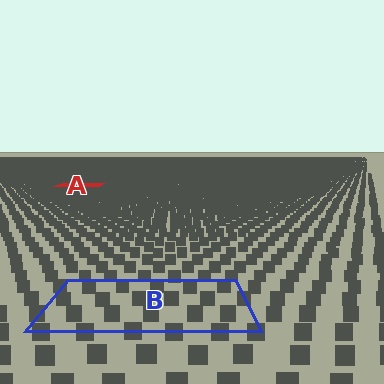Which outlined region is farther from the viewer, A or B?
Region A is farther from the viewer — the texture elements inside it appear smaller and more densely packed.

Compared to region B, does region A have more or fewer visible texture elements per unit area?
Region A has more texture elements per unit area — they are packed more densely because it is farther away.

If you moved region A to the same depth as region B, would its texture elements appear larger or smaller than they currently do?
They would appear larger. At a closer depth, the same texture elements are projected at a bigger on-screen size.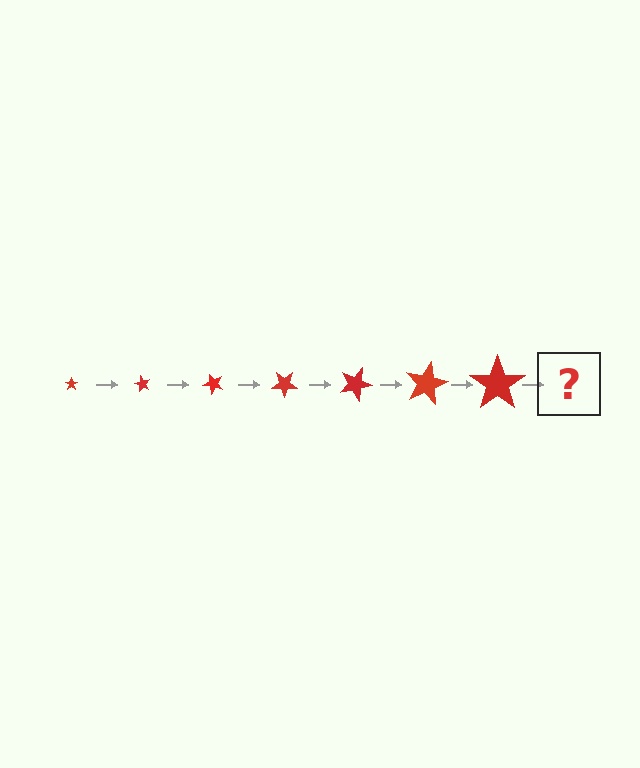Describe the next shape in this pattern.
It should be a star, larger than the previous one and rotated 420 degrees from the start.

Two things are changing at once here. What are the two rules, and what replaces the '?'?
The two rules are that the star grows larger each step and it rotates 60 degrees each step. The '?' should be a star, larger than the previous one and rotated 420 degrees from the start.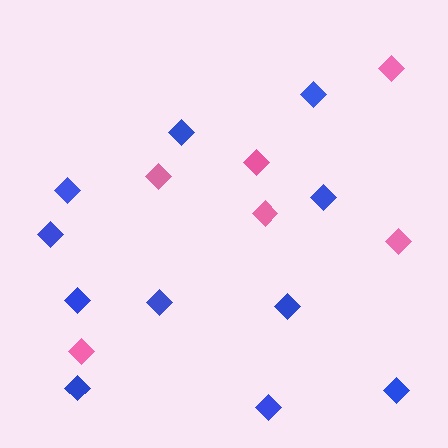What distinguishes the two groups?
There are 2 groups: one group of pink diamonds (6) and one group of blue diamonds (11).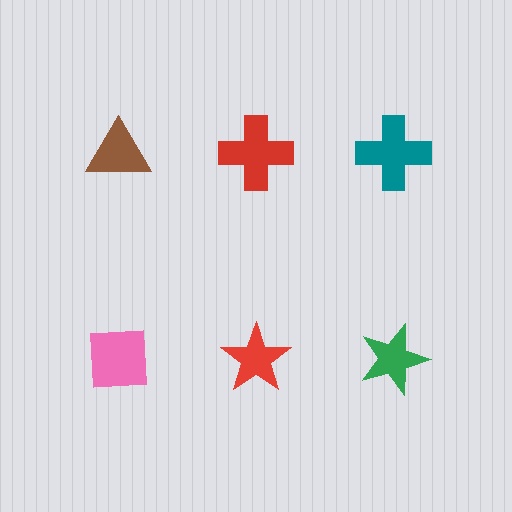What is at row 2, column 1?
A pink square.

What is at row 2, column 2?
A red star.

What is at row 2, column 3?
A green star.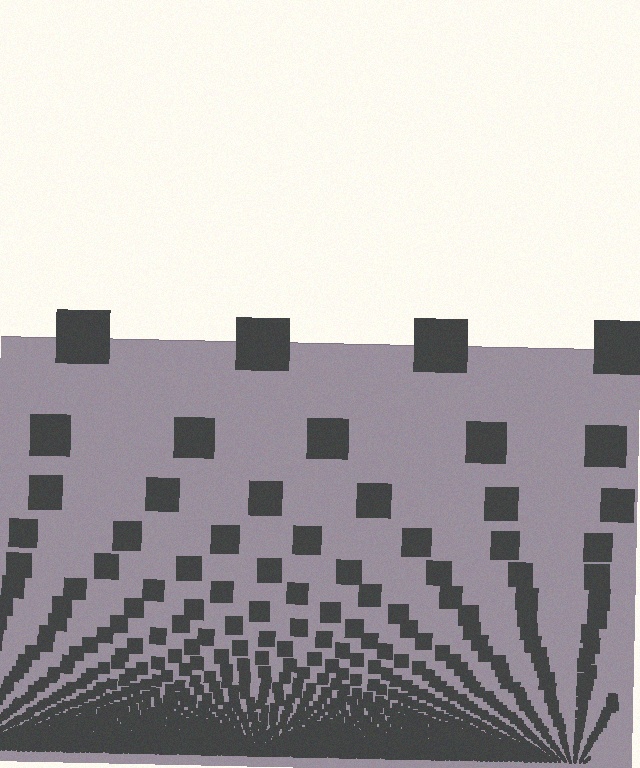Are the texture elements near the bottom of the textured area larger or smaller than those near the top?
Smaller. The gradient is inverted — elements near the bottom are smaller and denser.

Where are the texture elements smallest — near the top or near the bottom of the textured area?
Near the bottom.